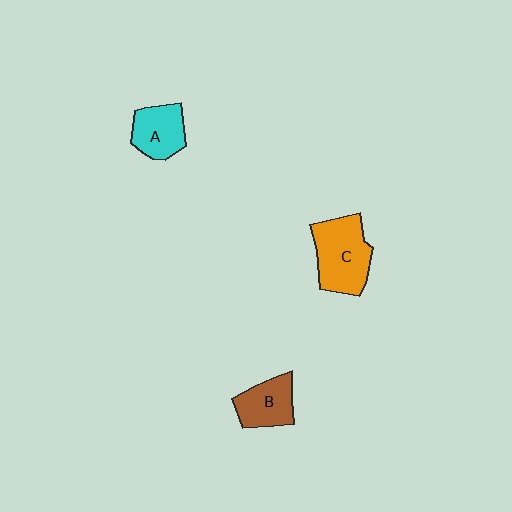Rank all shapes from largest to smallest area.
From largest to smallest: C (orange), A (cyan), B (brown).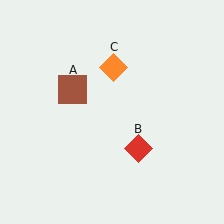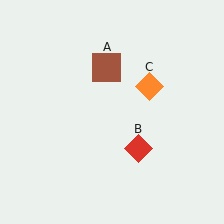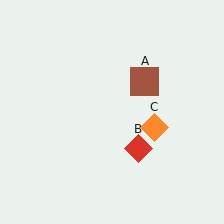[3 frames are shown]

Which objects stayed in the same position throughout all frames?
Red diamond (object B) remained stationary.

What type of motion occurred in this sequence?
The brown square (object A), orange diamond (object C) rotated clockwise around the center of the scene.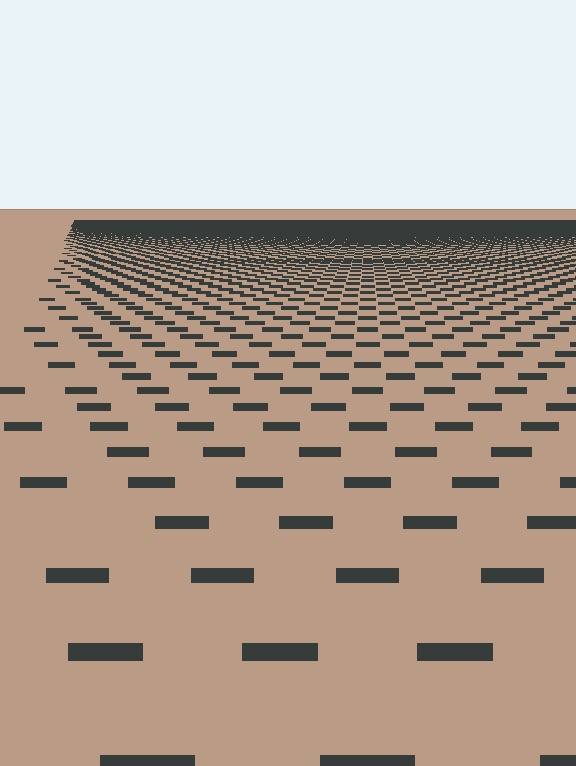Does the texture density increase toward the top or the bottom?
Density increases toward the top.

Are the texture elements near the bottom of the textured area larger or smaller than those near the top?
Larger. Near the bottom, elements are closer to the viewer and appear at a bigger on-screen size.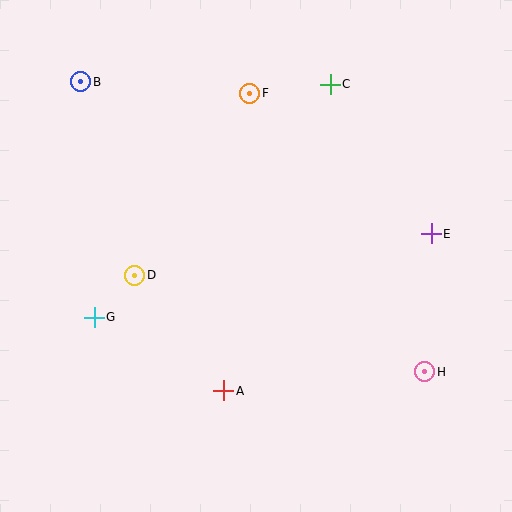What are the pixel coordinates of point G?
Point G is at (94, 317).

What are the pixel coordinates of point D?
Point D is at (135, 275).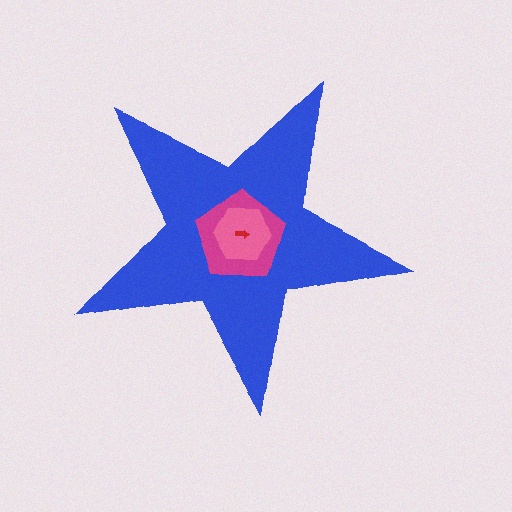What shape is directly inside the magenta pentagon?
The pink hexagon.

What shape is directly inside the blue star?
The magenta pentagon.